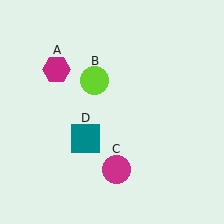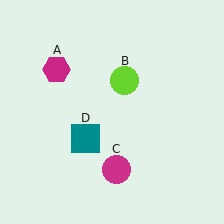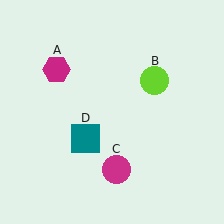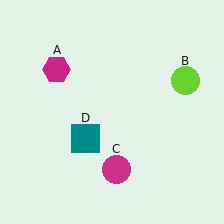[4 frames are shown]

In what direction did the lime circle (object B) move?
The lime circle (object B) moved right.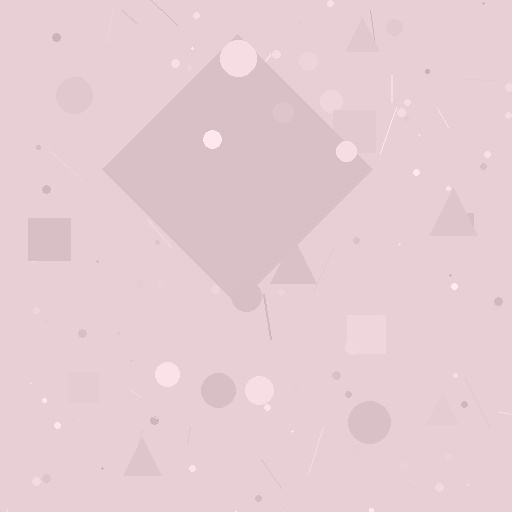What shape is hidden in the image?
A diamond is hidden in the image.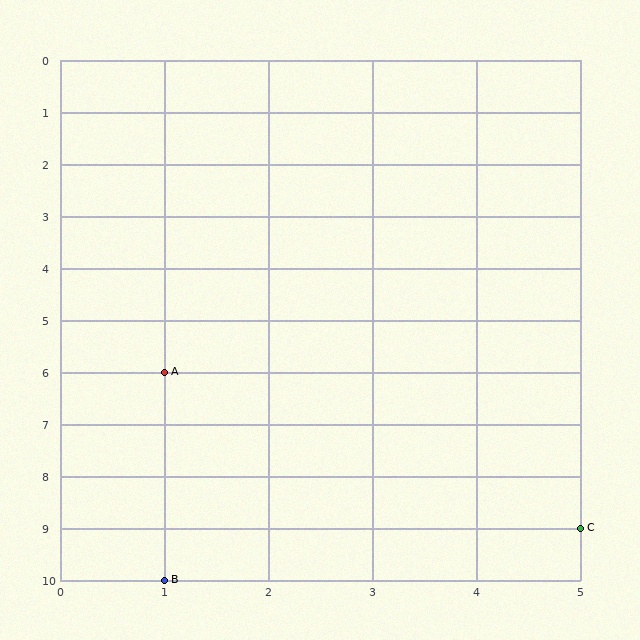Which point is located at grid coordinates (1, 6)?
Point A is at (1, 6).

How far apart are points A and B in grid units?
Points A and B are 4 rows apart.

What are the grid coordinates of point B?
Point B is at grid coordinates (1, 10).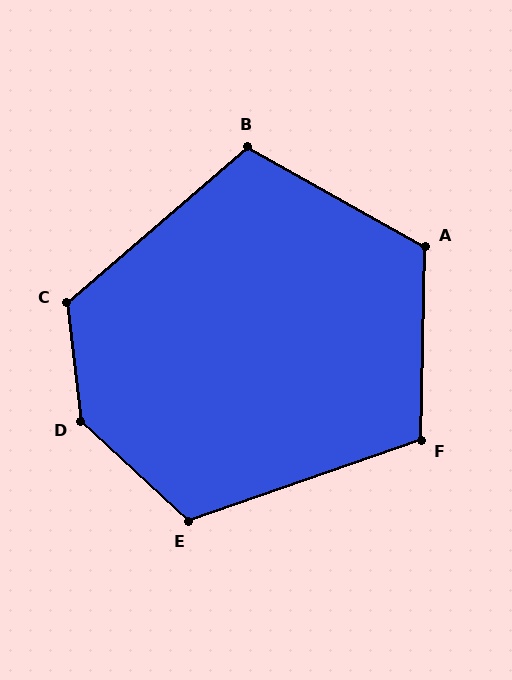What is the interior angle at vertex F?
Approximately 110 degrees (obtuse).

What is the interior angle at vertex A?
Approximately 118 degrees (obtuse).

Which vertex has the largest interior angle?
D, at approximately 140 degrees.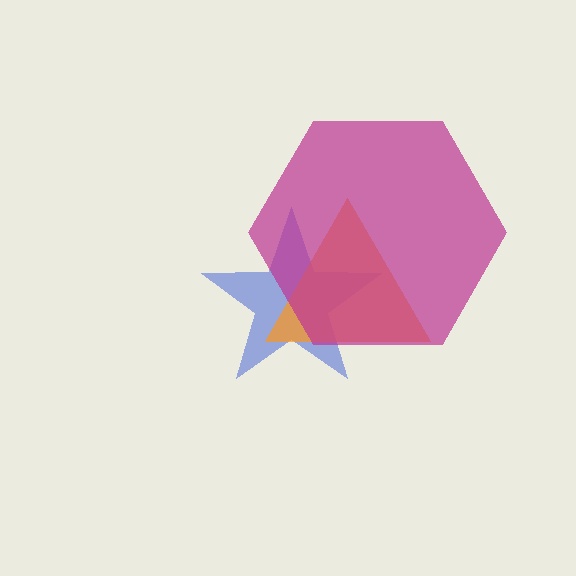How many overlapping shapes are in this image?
There are 3 overlapping shapes in the image.